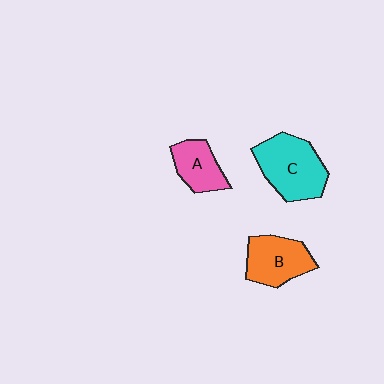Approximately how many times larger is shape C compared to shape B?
Approximately 1.3 times.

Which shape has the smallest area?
Shape A (pink).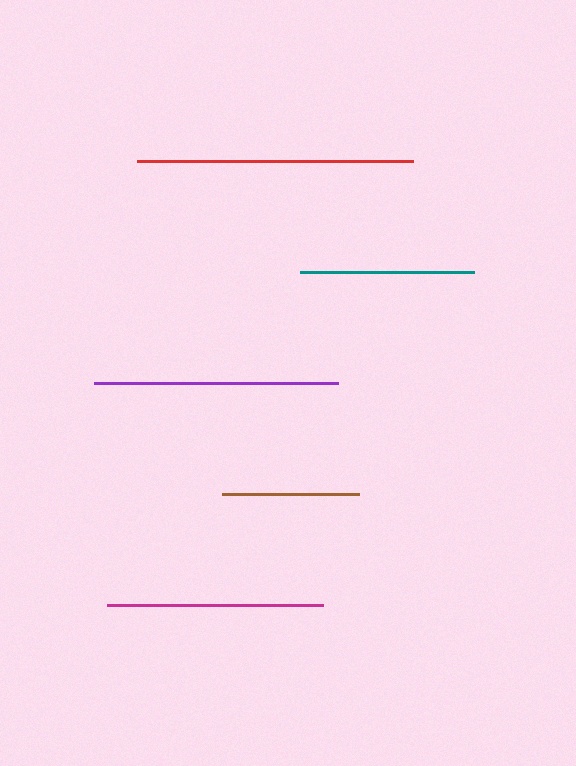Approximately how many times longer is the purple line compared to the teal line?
The purple line is approximately 1.4 times the length of the teal line.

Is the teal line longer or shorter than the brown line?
The teal line is longer than the brown line.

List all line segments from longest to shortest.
From longest to shortest: red, purple, magenta, teal, brown.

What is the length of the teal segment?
The teal segment is approximately 174 pixels long.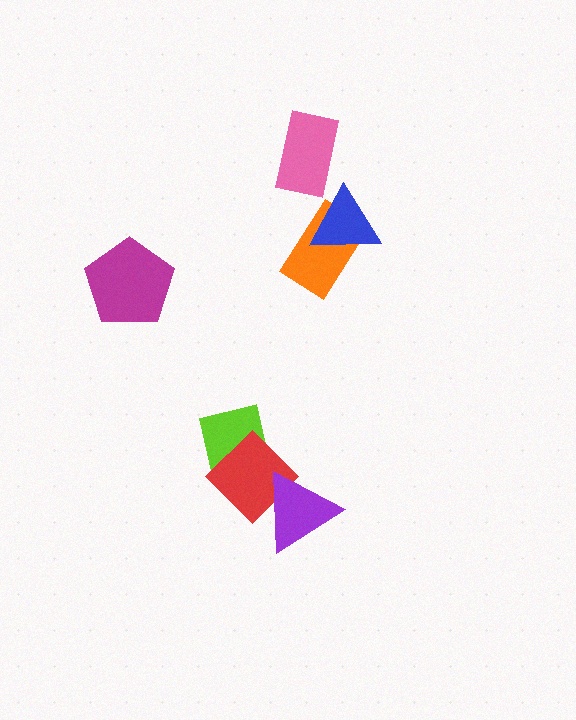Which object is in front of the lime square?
The red diamond is in front of the lime square.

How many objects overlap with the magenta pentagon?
0 objects overlap with the magenta pentagon.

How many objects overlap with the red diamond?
2 objects overlap with the red diamond.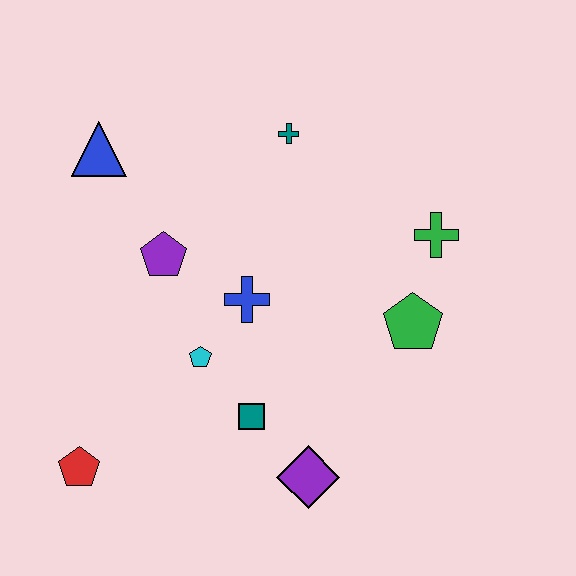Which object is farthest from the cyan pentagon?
The green cross is farthest from the cyan pentagon.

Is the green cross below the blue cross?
No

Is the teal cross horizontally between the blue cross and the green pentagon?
Yes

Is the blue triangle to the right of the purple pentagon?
No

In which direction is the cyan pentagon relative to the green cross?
The cyan pentagon is to the left of the green cross.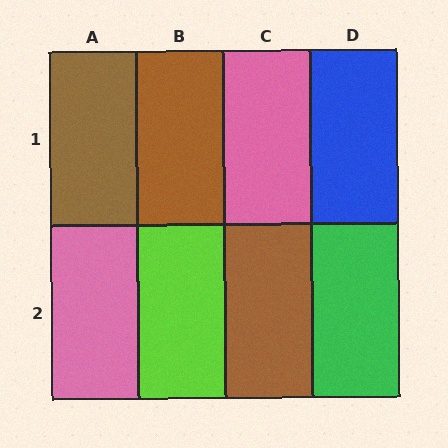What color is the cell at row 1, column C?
Pink.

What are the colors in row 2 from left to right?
Pink, lime, brown, green.